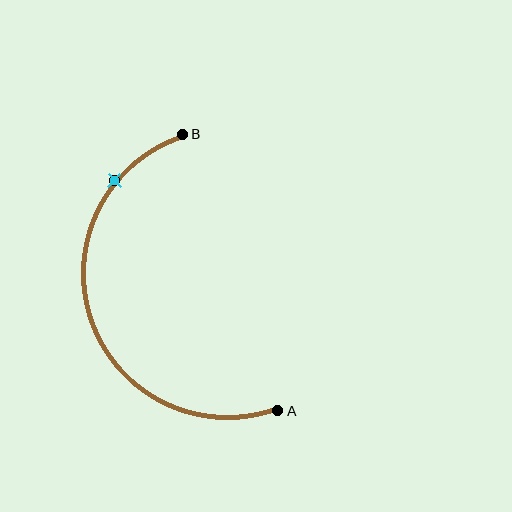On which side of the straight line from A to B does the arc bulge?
The arc bulges to the left of the straight line connecting A and B.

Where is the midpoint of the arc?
The arc midpoint is the point on the curve farthest from the straight line joining A and B. It sits to the left of that line.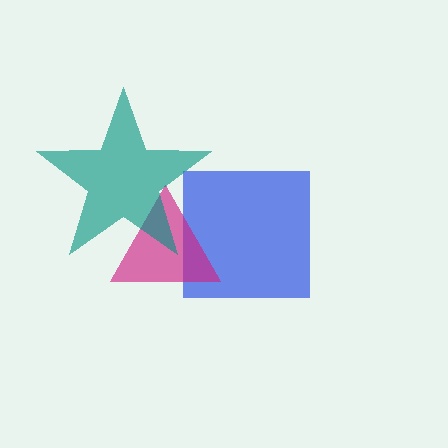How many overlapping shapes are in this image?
There are 3 overlapping shapes in the image.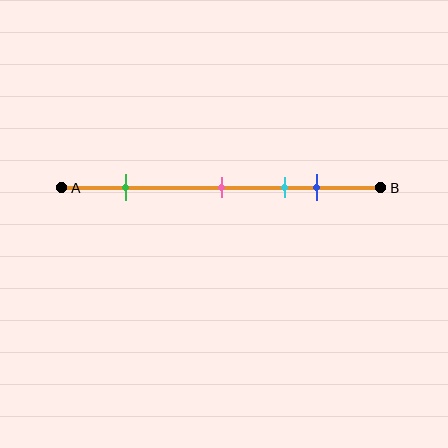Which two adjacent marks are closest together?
The cyan and blue marks are the closest adjacent pair.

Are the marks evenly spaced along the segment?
No, the marks are not evenly spaced.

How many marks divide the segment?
There are 4 marks dividing the segment.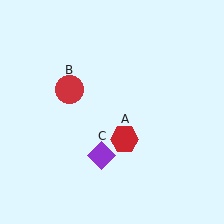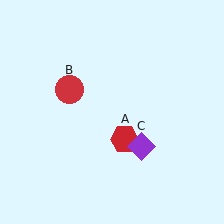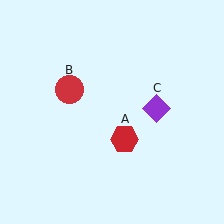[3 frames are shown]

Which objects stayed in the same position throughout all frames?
Red hexagon (object A) and red circle (object B) remained stationary.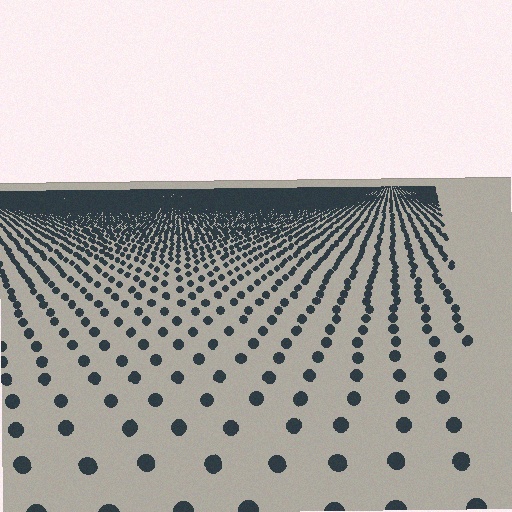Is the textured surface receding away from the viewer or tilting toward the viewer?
The surface is receding away from the viewer. Texture elements get smaller and denser toward the top.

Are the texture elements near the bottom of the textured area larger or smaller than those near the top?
Larger. Near the bottom, elements are closer to the viewer and appear at a bigger on-screen size.